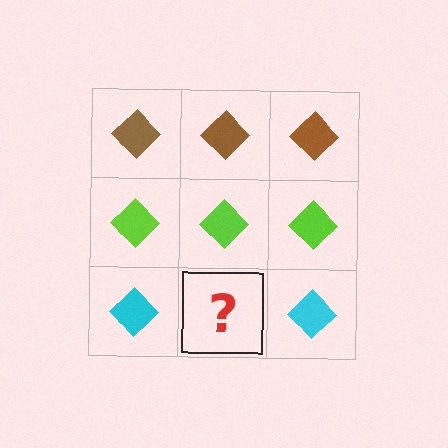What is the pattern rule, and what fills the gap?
The rule is that each row has a consistent color. The gap should be filled with a cyan diamond.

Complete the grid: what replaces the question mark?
The question mark should be replaced with a cyan diamond.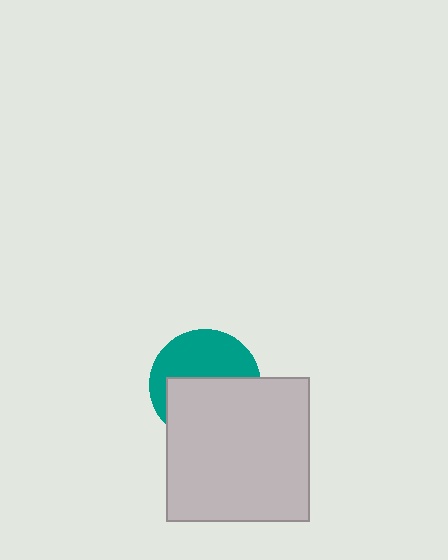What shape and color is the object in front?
The object in front is a light gray square.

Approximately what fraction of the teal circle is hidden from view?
Roughly 53% of the teal circle is hidden behind the light gray square.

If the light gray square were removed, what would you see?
You would see the complete teal circle.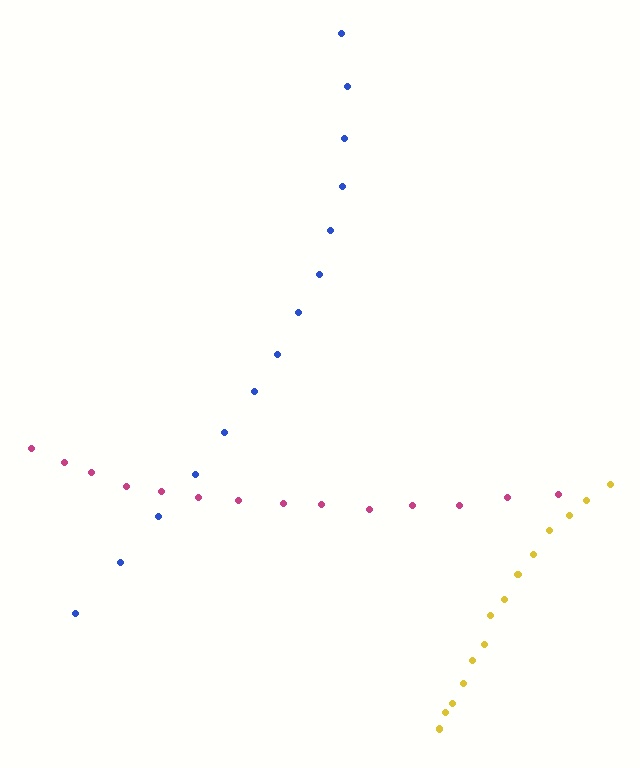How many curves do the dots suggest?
There are 3 distinct paths.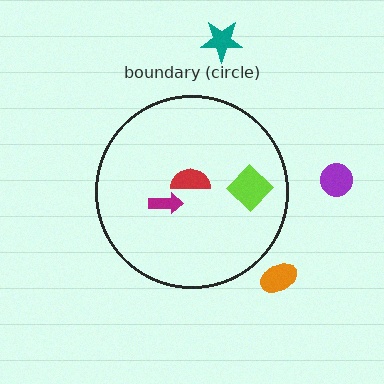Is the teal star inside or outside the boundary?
Outside.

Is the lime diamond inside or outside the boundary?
Inside.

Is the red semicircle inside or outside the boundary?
Inside.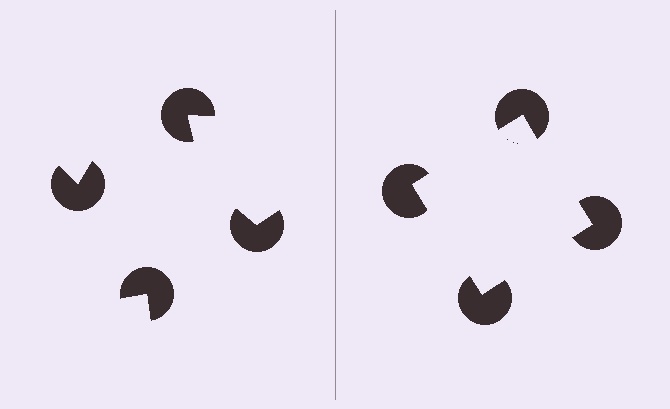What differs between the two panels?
The pac-man discs are positioned identically on both sides; only the wedge orientations differ. On the right they align to a square; on the left they are misaligned.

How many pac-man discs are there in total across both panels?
8 — 4 on each side.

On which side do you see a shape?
An illusory square appears on the right side. On the left side the wedge cuts are rotated, so no coherent shape forms.